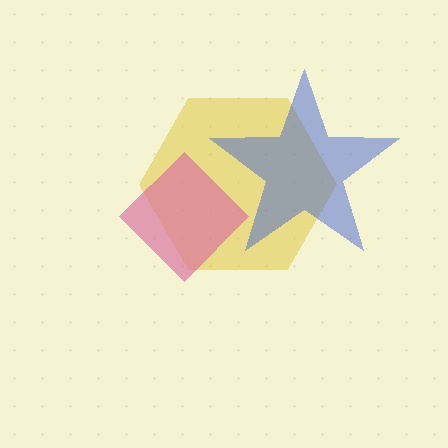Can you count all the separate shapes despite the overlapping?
Yes, there are 3 separate shapes.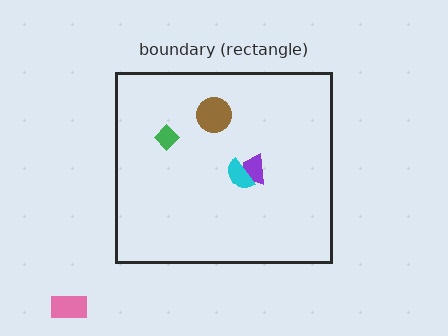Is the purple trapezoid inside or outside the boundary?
Inside.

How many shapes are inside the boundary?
4 inside, 1 outside.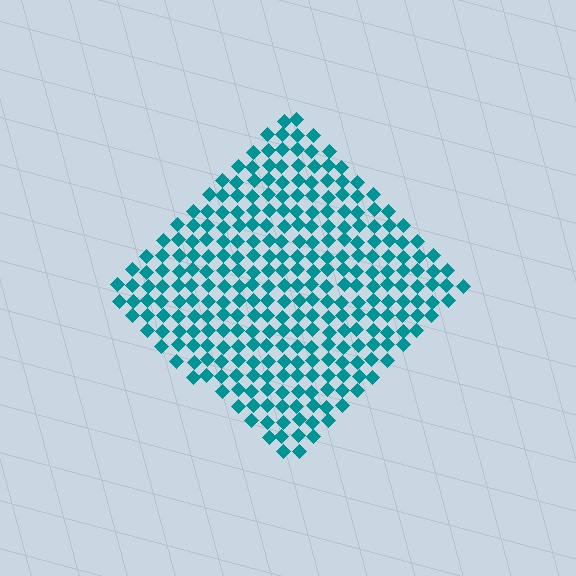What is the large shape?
The large shape is a diamond.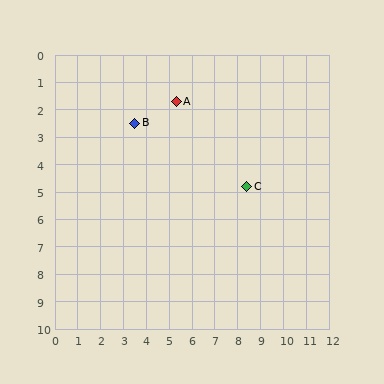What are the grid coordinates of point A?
Point A is at approximately (5.3, 1.7).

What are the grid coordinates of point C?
Point C is at approximately (8.4, 4.8).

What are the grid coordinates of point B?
Point B is at approximately (3.5, 2.5).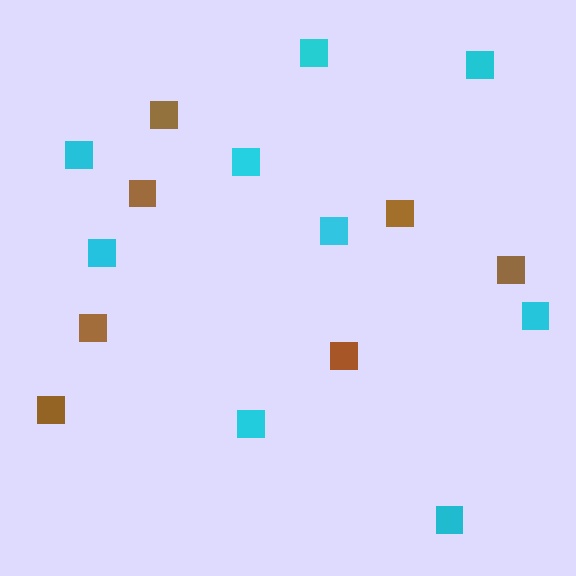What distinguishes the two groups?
There are 2 groups: one group of brown squares (7) and one group of cyan squares (9).